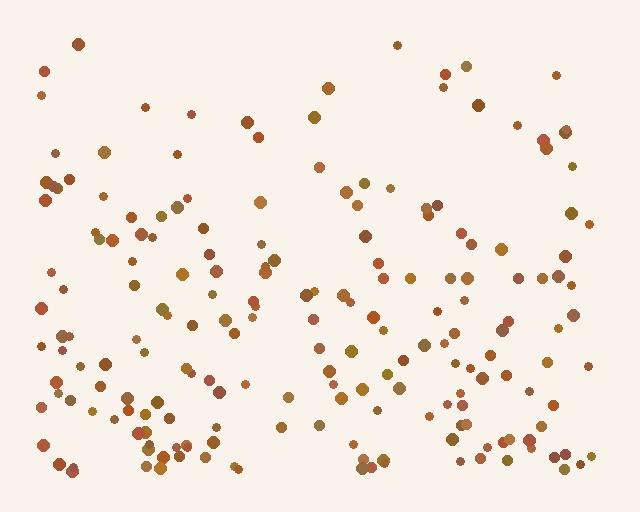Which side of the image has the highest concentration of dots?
The bottom.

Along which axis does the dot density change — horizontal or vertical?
Vertical.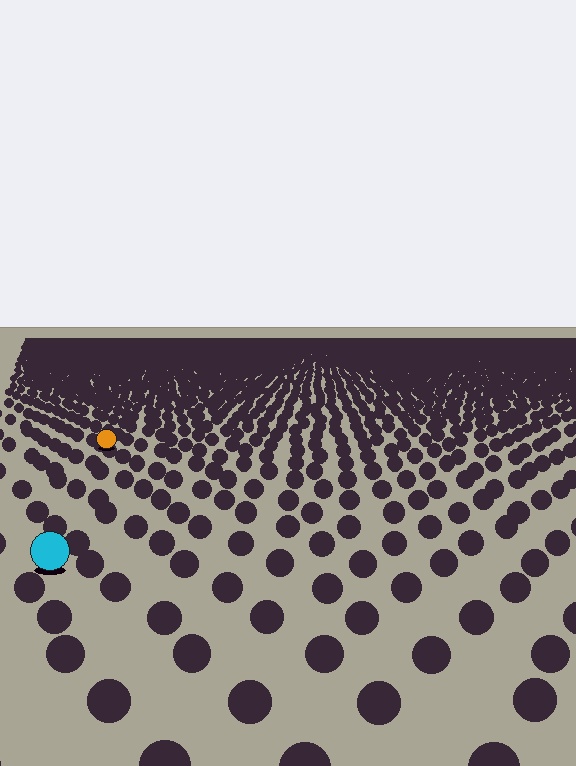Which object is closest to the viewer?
The cyan circle is closest. The texture marks near it are larger and more spread out.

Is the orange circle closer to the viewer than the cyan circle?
No. The cyan circle is closer — you can tell from the texture gradient: the ground texture is coarser near it.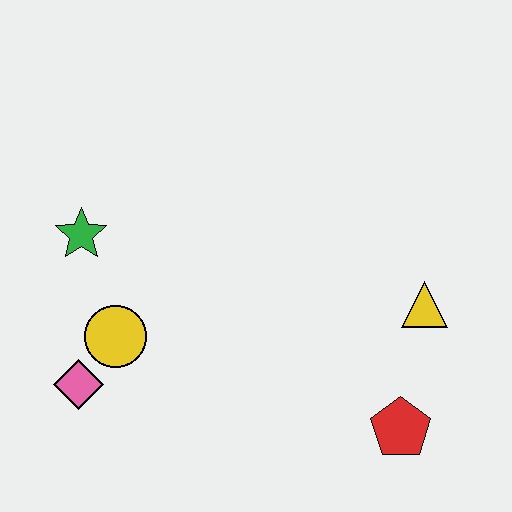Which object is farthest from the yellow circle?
The yellow triangle is farthest from the yellow circle.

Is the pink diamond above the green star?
No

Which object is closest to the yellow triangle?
The red pentagon is closest to the yellow triangle.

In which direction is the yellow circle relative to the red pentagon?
The yellow circle is to the left of the red pentagon.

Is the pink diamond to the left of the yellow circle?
Yes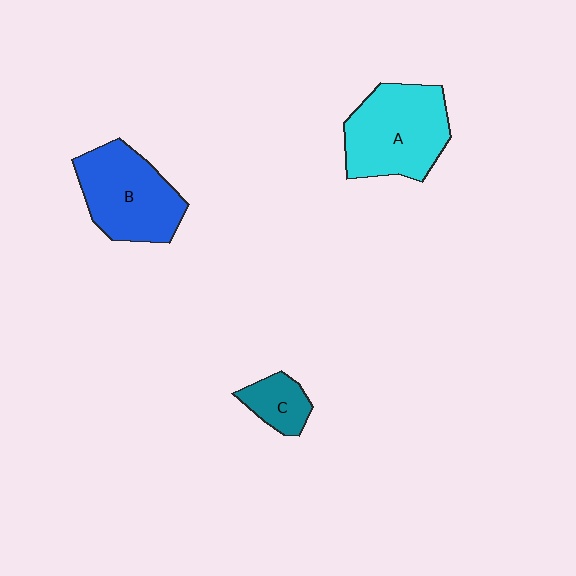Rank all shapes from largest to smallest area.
From largest to smallest: A (cyan), B (blue), C (teal).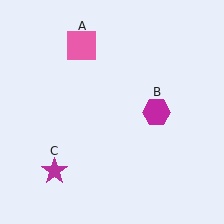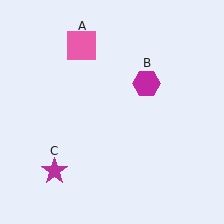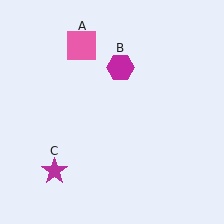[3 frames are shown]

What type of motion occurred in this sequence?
The magenta hexagon (object B) rotated counterclockwise around the center of the scene.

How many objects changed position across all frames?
1 object changed position: magenta hexagon (object B).